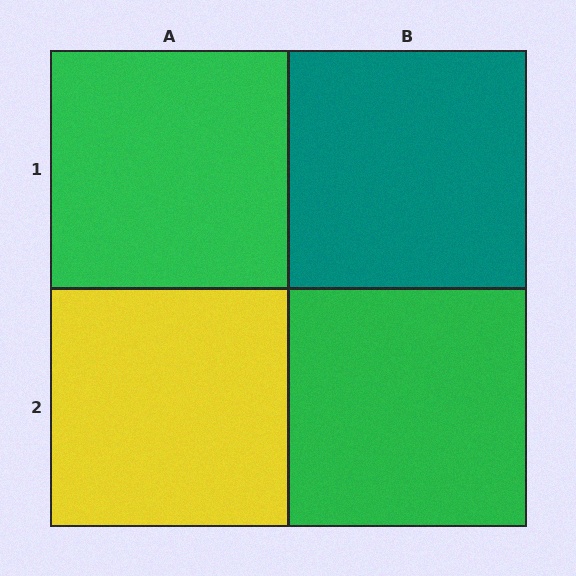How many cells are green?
2 cells are green.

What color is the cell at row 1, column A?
Green.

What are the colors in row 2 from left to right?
Yellow, green.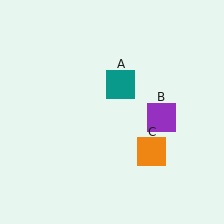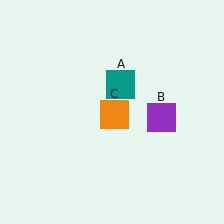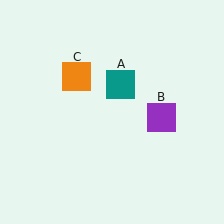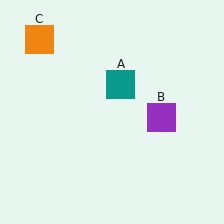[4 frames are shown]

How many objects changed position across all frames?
1 object changed position: orange square (object C).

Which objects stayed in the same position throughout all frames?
Teal square (object A) and purple square (object B) remained stationary.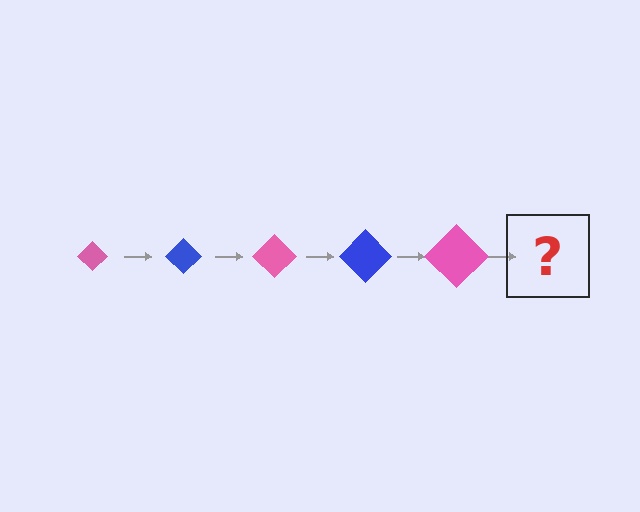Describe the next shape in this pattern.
It should be a blue diamond, larger than the previous one.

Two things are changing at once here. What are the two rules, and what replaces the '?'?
The two rules are that the diamond grows larger each step and the color cycles through pink and blue. The '?' should be a blue diamond, larger than the previous one.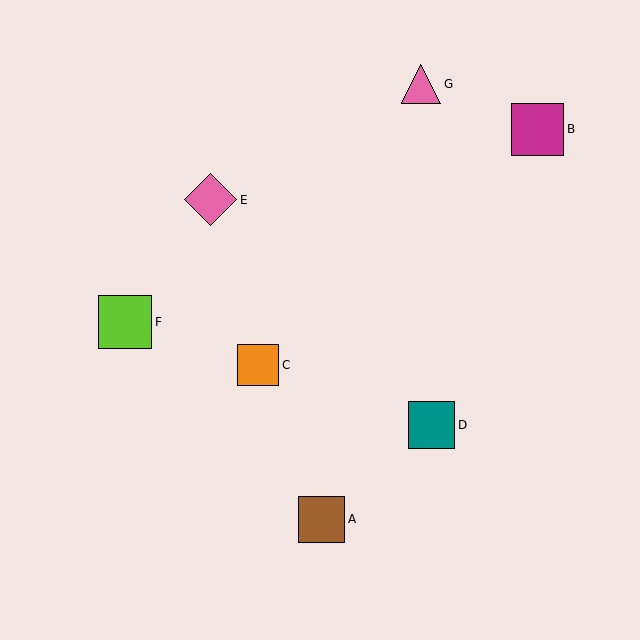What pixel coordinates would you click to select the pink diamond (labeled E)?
Click at (211, 200) to select the pink diamond E.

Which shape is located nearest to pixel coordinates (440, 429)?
The teal square (labeled D) at (431, 425) is nearest to that location.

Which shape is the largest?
The lime square (labeled F) is the largest.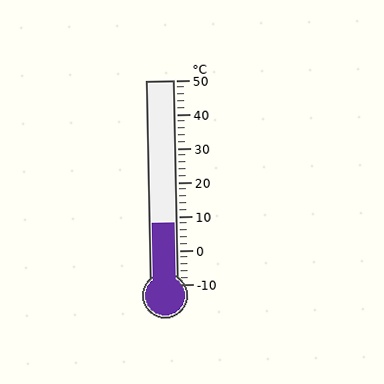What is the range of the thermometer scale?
The thermometer scale ranges from -10°C to 50°C.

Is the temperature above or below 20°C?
The temperature is below 20°C.